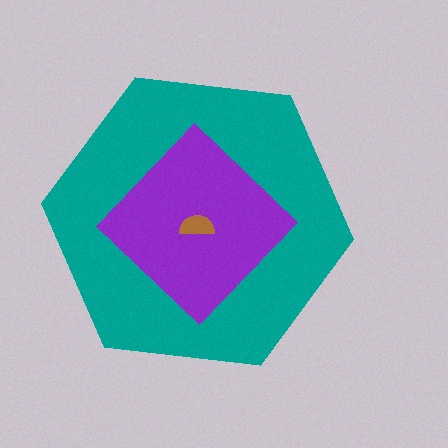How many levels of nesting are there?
3.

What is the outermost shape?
The teal hexagon.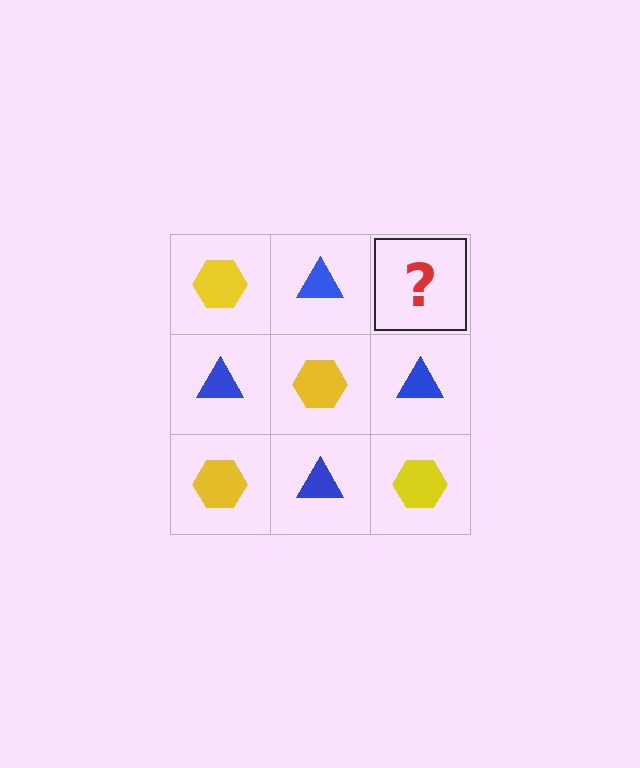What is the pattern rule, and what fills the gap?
The rule is that it alternates yellow hexagon and blue triangle in a checkerboard pattern. The gap should be filled with a yellow hexagon.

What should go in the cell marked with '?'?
The missing cell should contain a yellow hexagon.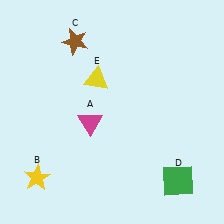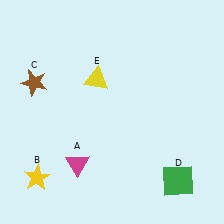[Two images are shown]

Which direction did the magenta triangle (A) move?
The magenta triangle (A) moved down.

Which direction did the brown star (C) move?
The brown star (C) moved down.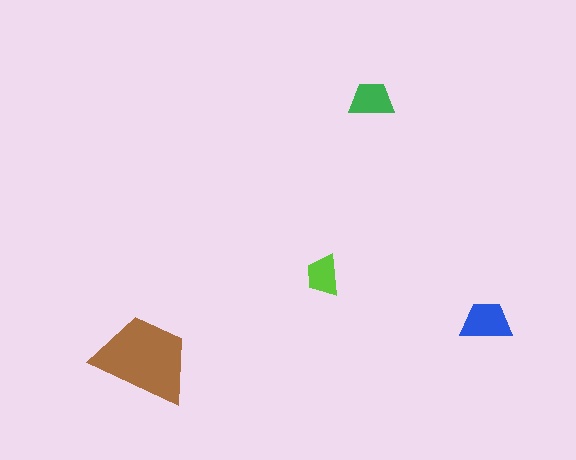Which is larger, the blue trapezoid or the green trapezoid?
The blue one.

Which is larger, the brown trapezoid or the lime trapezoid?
The brown one.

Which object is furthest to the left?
The brown trapezoid is leftmost.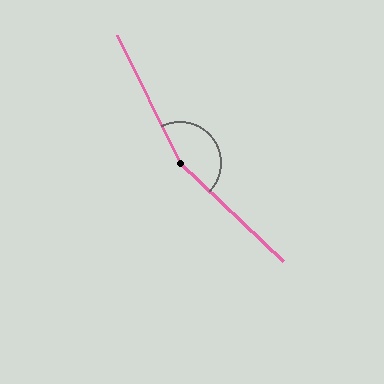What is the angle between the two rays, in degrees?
Approximately 159 degrees.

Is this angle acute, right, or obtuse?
It is obtuse.